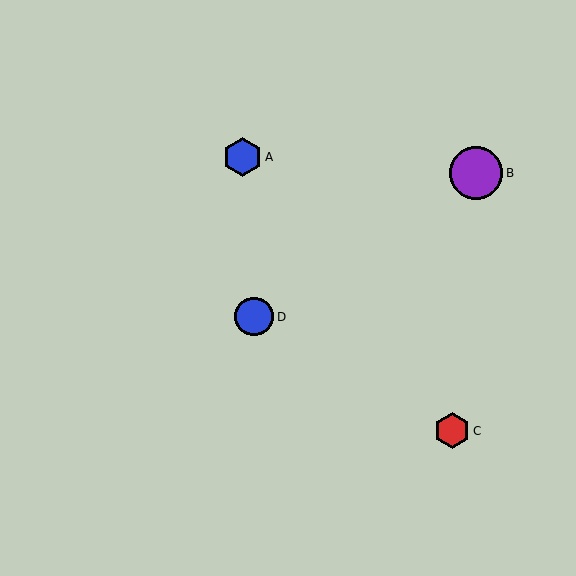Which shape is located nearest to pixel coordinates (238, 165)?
The blue hexagon (labeled A) at (242, 157) is nearest to that location.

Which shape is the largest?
The purple circle (labeled B) is the largest.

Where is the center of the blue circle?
The center of the blue circle is at (254, 317).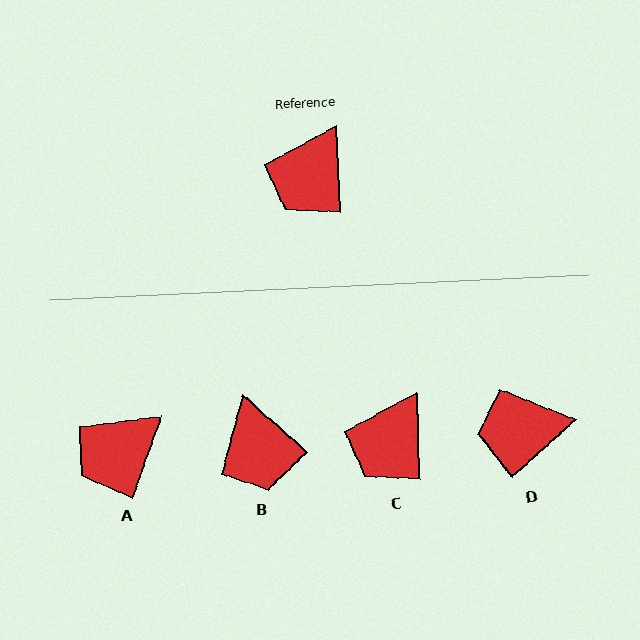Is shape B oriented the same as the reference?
No, it is off by about 46 degrees.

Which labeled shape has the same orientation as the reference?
C.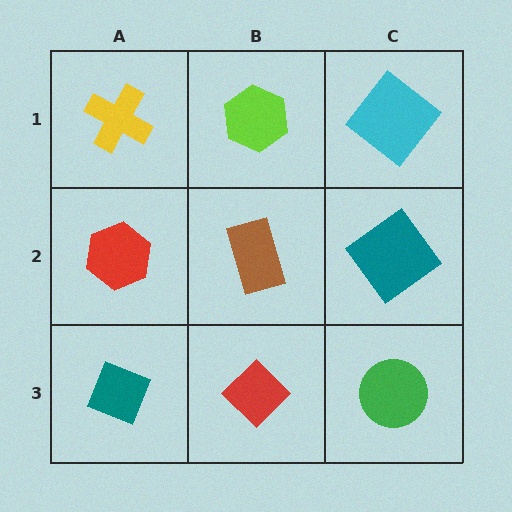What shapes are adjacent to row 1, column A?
A red hexagon (row 2, column A), a lime hexagon (row 1, column B).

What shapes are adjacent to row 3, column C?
A teal diamond (row 2, column C), a red diamond (row 3, column B).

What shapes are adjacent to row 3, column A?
A red hexagon (row 2, column A), a red diamond (row 3, column B).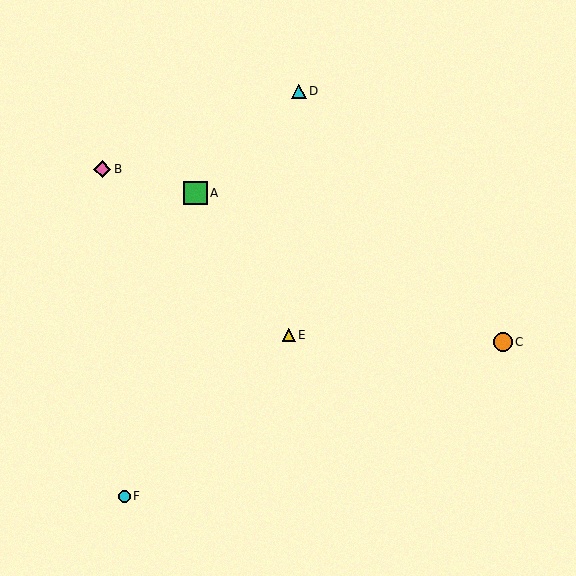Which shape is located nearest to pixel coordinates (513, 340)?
The orange circle (labeled C) at (503, 342) is nearest to that location.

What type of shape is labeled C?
Shape C is an orange circle.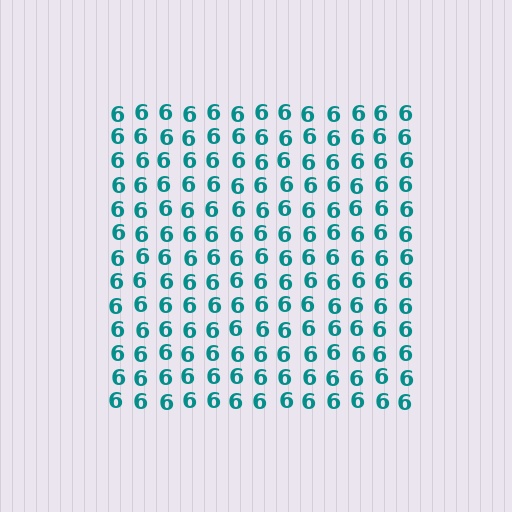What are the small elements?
The small elements are digit 6's.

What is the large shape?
The large shape is a square.